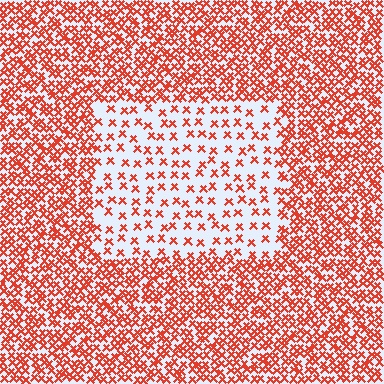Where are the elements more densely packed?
The elements are more densely packed outside the rectangle boundary.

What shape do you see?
I see a rectangle.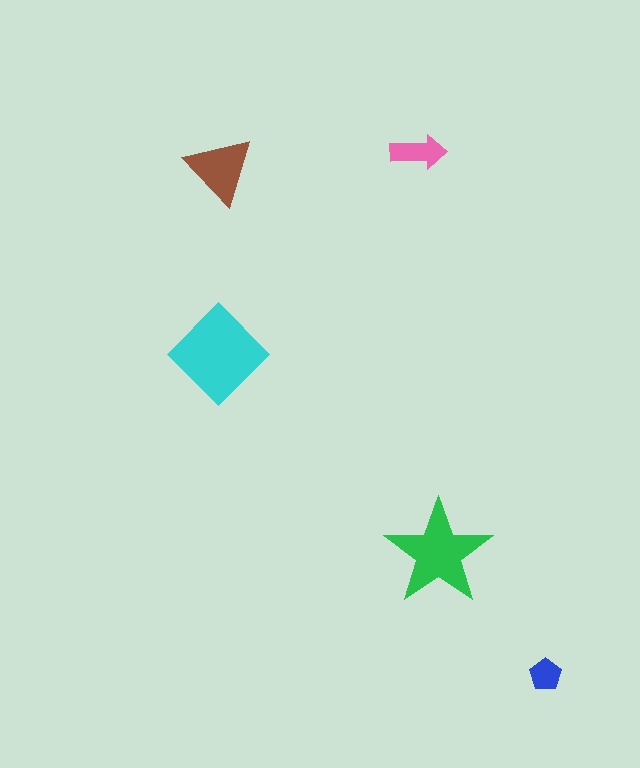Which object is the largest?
The cyan diamond.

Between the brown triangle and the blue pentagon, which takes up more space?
The brown triangle.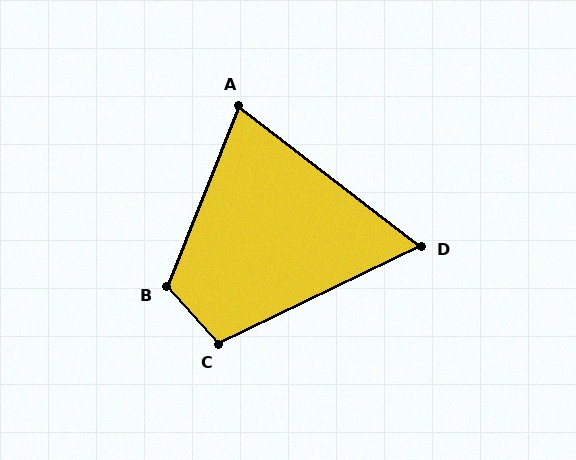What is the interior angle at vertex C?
Approximately 106 degrees (obtuse).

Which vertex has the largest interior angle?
B, at approximately 117 degrees.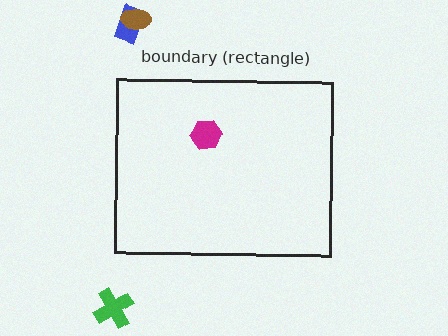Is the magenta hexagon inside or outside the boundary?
Inside.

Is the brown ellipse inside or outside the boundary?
Outside.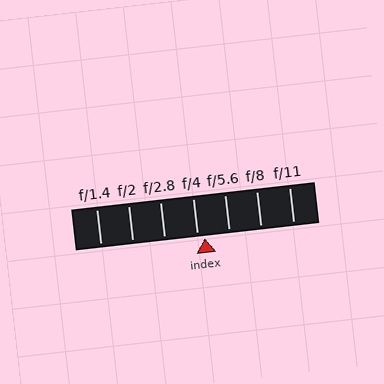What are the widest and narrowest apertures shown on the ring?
The widest aperture shown is f/1.4 and the narrowest is f/11.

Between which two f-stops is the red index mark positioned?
The index mark is between f/4 and f/5.6.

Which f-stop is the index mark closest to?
The index mark is closest to f/4.